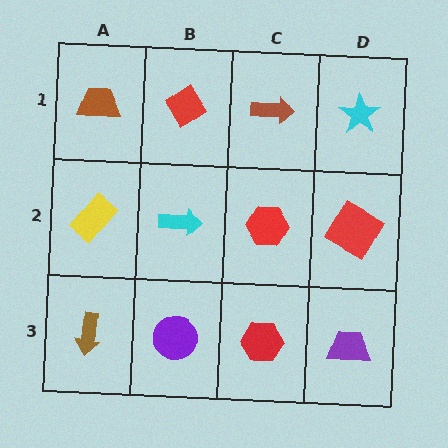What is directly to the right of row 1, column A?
A red diamond.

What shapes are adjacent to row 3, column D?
A red diamond (row 2, column D), a red hexagon (row 3, column C).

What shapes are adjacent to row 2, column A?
A brown trapezoid (row 1, column A), a brown arrow (row 3, column A), a cyan arrow (row 2, column B).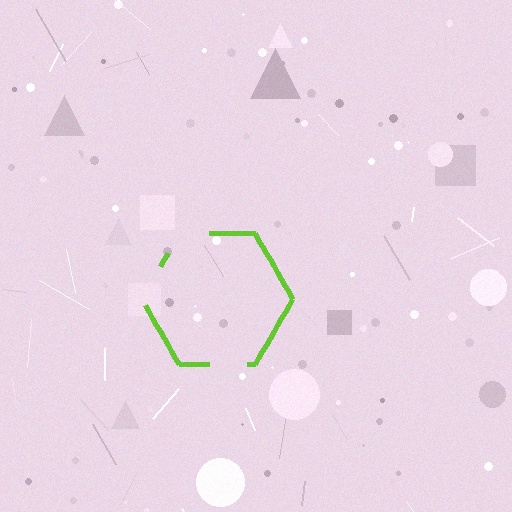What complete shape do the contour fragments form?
The contour fragments form a hexagon.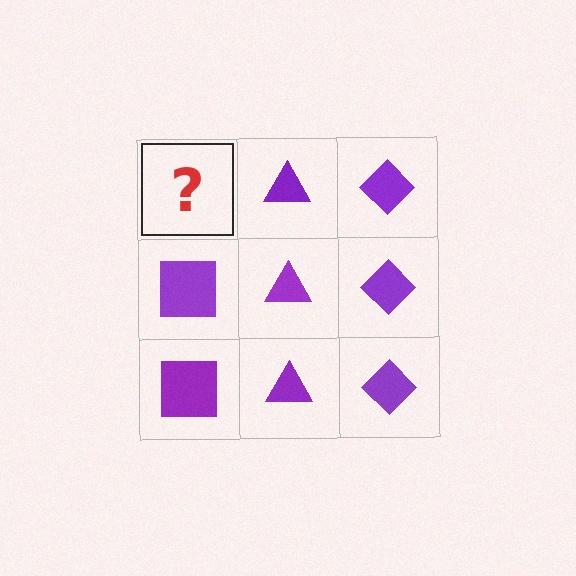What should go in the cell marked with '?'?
The missing cell should contain a purple square.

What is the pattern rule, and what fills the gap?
The rule is that each column has a consistent shape. The gap should be filled with a purple square.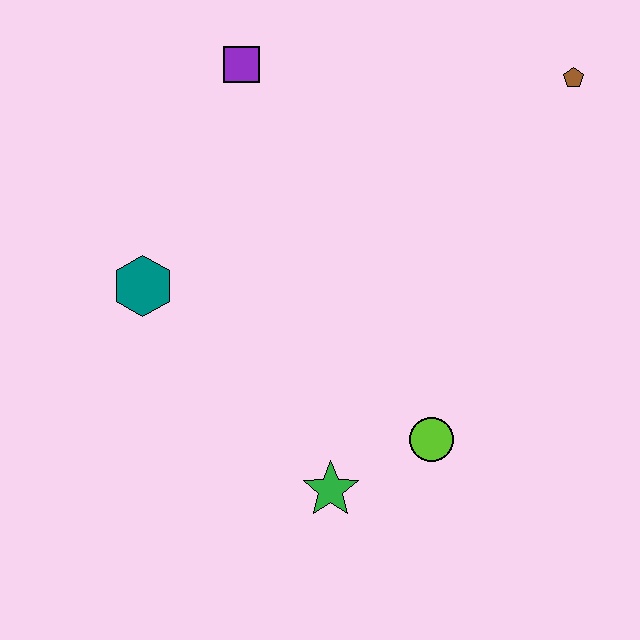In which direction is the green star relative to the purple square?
The green star is below the purple square.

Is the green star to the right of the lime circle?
No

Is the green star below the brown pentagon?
Yes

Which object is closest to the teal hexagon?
The purple square is closest to the teal hexagon.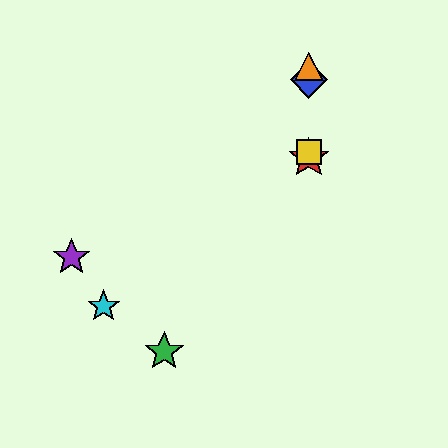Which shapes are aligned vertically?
The red star, the blue diamond, the yellow square, the orange triangle are aligned vertically.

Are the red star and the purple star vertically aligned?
No, the red star is at x≈309 and the purple star is at x≈71.